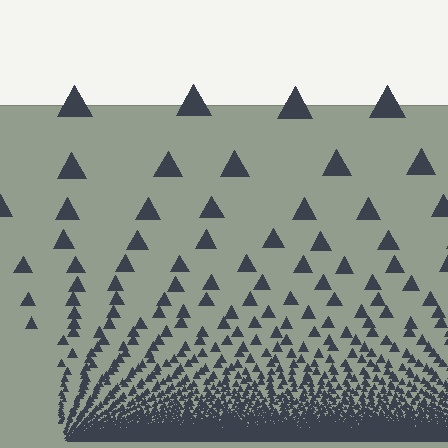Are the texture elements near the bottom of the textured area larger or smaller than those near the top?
Smaller. The gradient is inverted — elements near the bottom are smaller and denser.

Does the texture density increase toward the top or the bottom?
Density increases toward the bottom.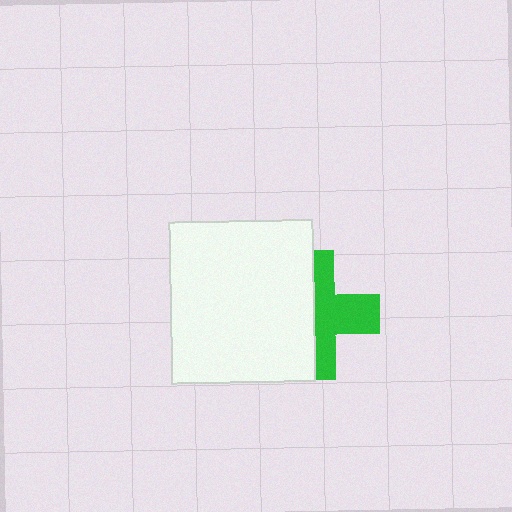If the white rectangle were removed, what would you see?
You would see the complete green cross.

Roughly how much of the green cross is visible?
About half of it is visible (roughly 50%).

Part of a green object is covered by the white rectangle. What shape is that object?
It is a cross.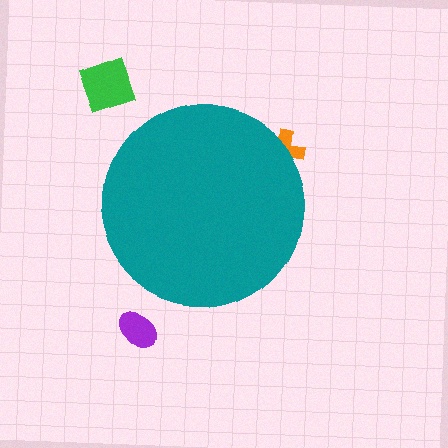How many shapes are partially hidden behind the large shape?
1 shape is partially hidden.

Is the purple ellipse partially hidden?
No, the purple ellipse is fully visible.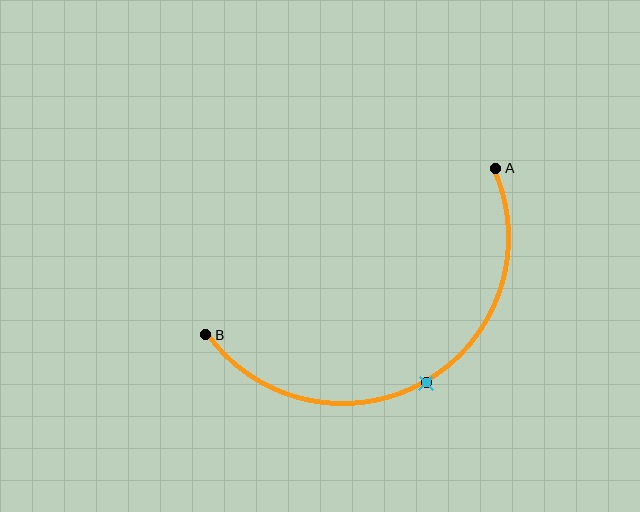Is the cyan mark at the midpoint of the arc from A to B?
Yes. The cyan mark lies on the arc at equal arc-length from both A and B — it is the arc midpoint.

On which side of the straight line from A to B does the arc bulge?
The arc bulges below the straight line connecting A and B.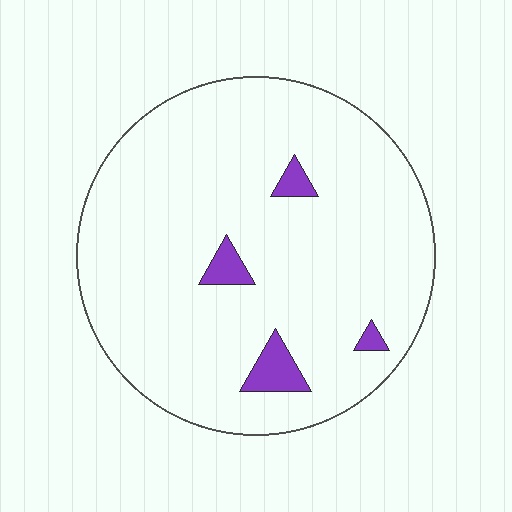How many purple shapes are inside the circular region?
4.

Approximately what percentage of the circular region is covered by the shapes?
Approximately 5%.